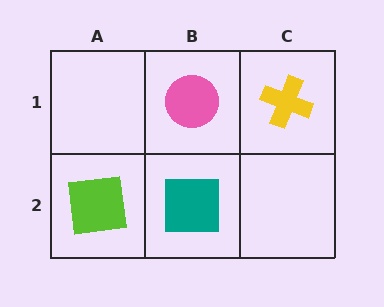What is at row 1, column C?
A yellow cross.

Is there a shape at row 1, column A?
No, that cell is empty.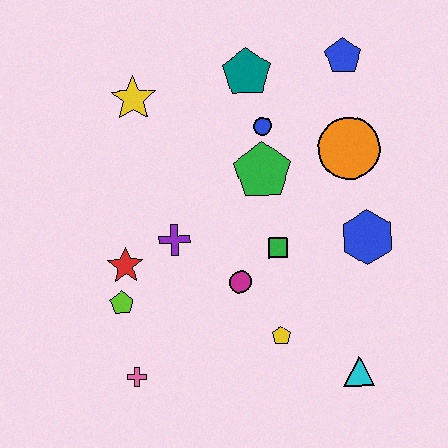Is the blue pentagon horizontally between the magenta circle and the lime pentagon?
No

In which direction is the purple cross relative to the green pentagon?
The purple cross is to the left of the green pentagon.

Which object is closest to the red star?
The lime pentagon is closest to the red star.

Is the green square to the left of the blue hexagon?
Yes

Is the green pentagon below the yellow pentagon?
No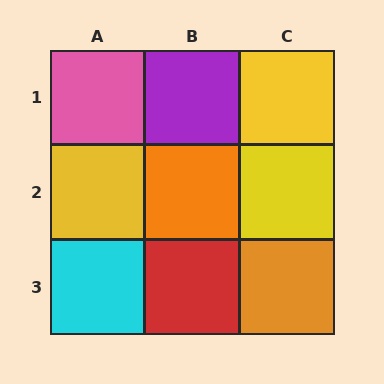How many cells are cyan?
1 cell is cyan.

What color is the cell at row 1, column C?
Yellow.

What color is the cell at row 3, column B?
Red.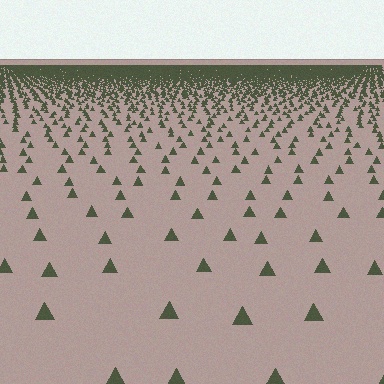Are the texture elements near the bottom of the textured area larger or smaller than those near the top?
Larger. Near the bottom, elements are closer to the viewer and appear at a bigger on-screen size.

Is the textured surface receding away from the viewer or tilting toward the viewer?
The surface is receding away from the viewer. Texture elements get smaller and denser toward the top.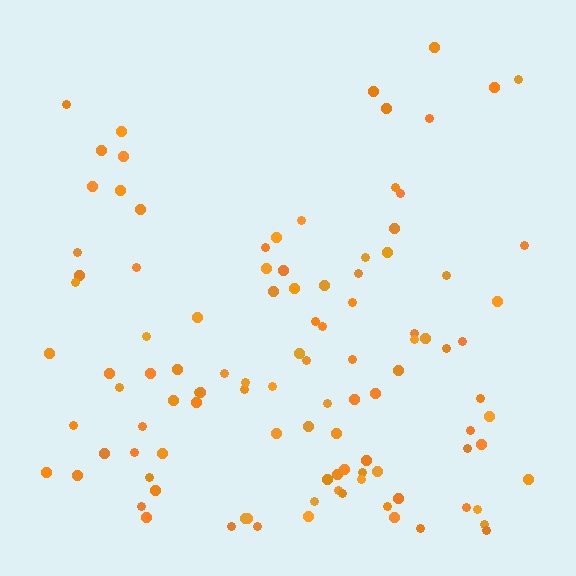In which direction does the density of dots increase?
From top to bottom, with the bottom side densest.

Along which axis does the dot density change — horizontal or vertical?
Vertical.